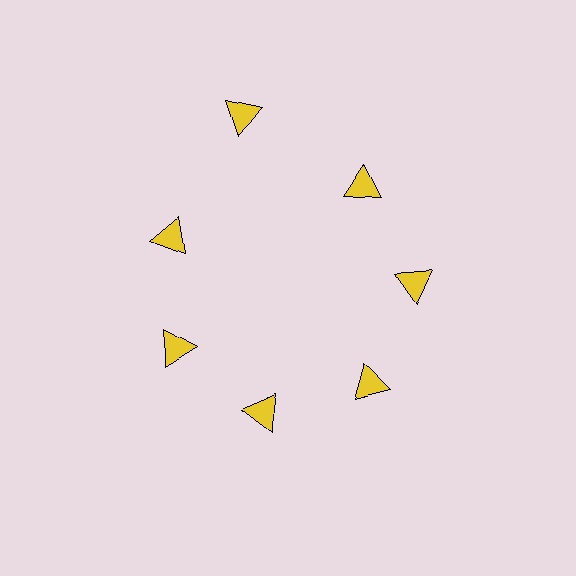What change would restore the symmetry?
The symmetry would be restored by moving it inward, back onto the ring so that all 7 triangles sit at equal angles and equal distance from the center.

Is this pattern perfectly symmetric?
No. The 7 yellow triangles are arranged in a ring, but one element near the 12 o'clock position is pushed outward from the center, breaking the 7-fold rotational symmetry.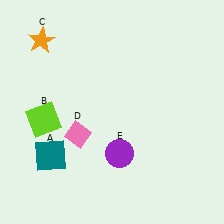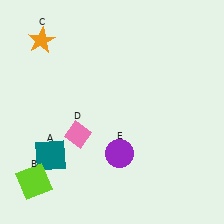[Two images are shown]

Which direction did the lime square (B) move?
The lime square (B) moved down.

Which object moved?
The lime square (B) moved down.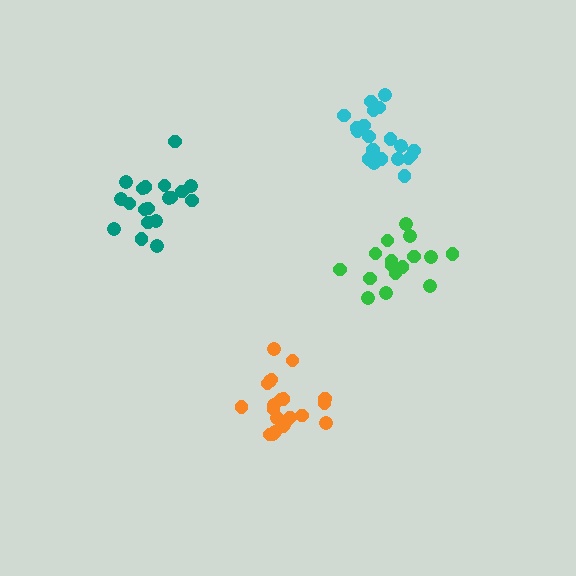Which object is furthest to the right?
The green cluster is rightmost.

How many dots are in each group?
Group 1: 16 dots, Group 2: 21 dots, Group 3: 19 dots, Group 4: 21 dots (77 total).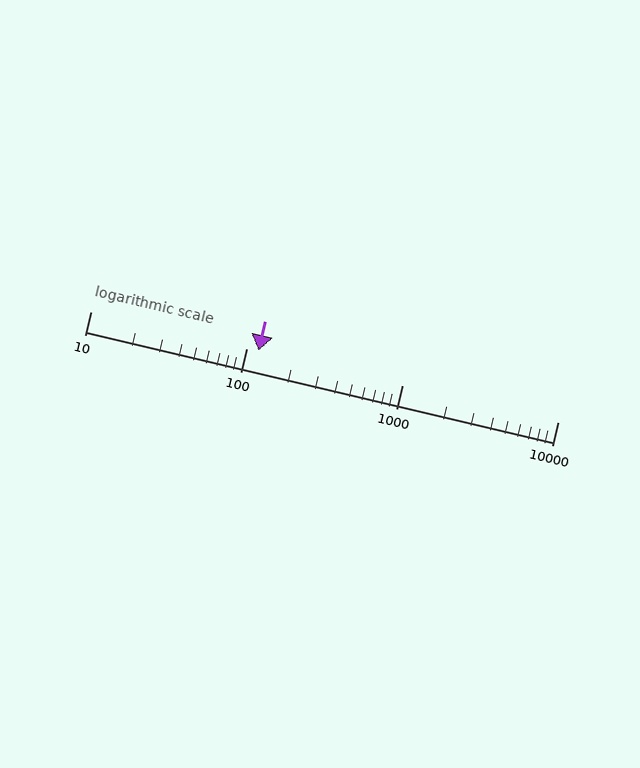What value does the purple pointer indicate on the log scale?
The pointer indicates approximately 120.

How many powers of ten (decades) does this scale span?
The scale spans 3 decades, from 10 to 10000.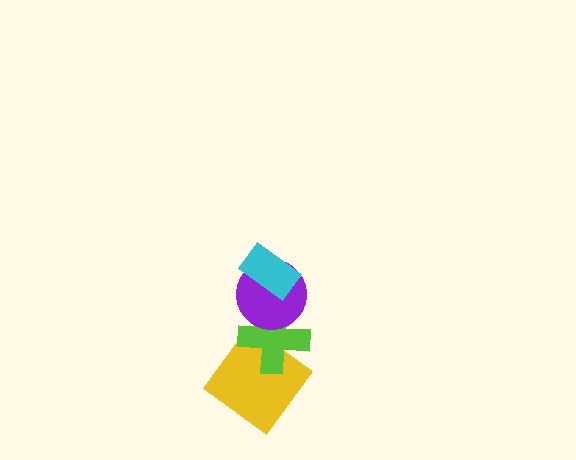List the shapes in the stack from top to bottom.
From top to bottom: the cyan rectangle, the purple circle, the lime cross, the yellow diamond.